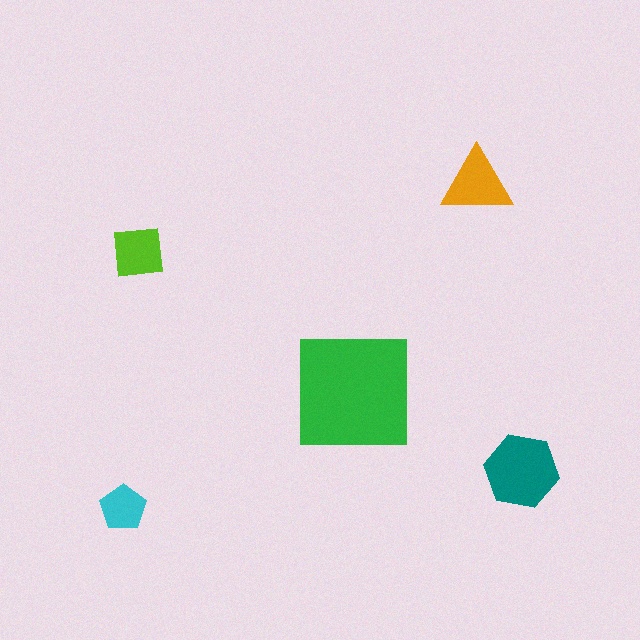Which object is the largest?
The green square.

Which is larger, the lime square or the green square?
The green square.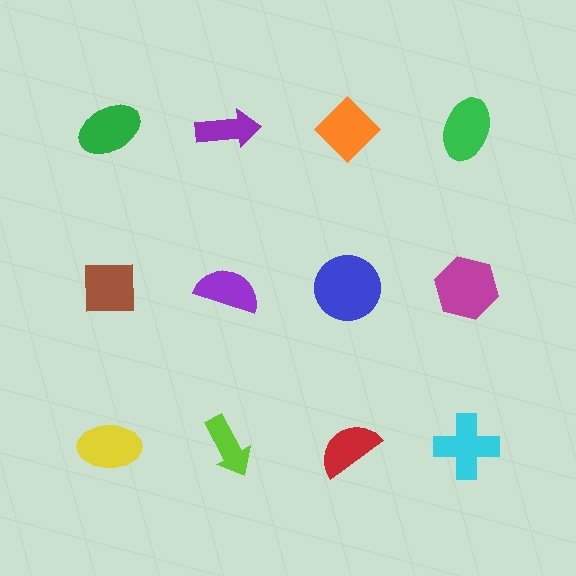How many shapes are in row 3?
4 shapes.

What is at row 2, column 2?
A purple semicircle.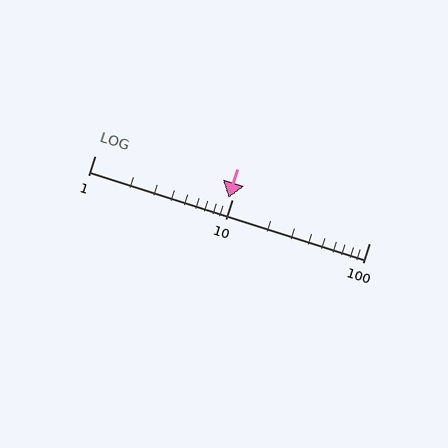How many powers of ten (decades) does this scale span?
The scale spans 2 decades, from 1 to 100.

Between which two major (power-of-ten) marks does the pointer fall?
The pointer is between 1 and 10.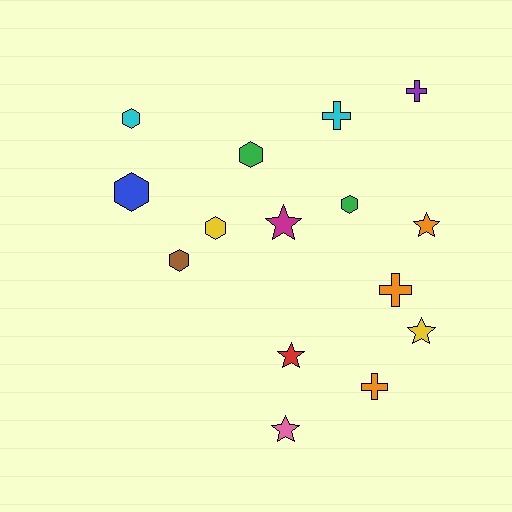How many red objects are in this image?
There is 1 red object.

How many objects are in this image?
There are 15 objects.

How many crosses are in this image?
There are 4 crosses.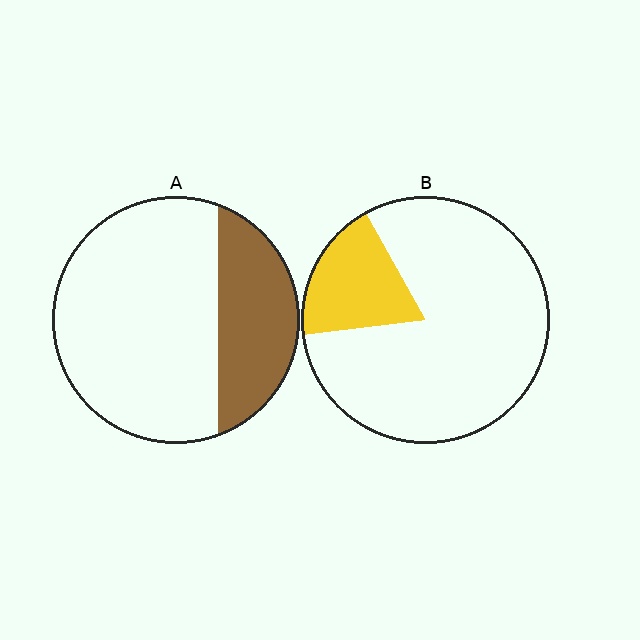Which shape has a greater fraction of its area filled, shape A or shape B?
Shape A.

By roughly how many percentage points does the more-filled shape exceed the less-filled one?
By roughly 10 percentage points (A over B).